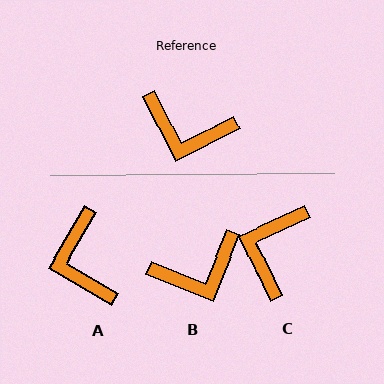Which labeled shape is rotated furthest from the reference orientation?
C, about 91 degrees away.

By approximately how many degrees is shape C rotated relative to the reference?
Approximately 91 degrees clockwise.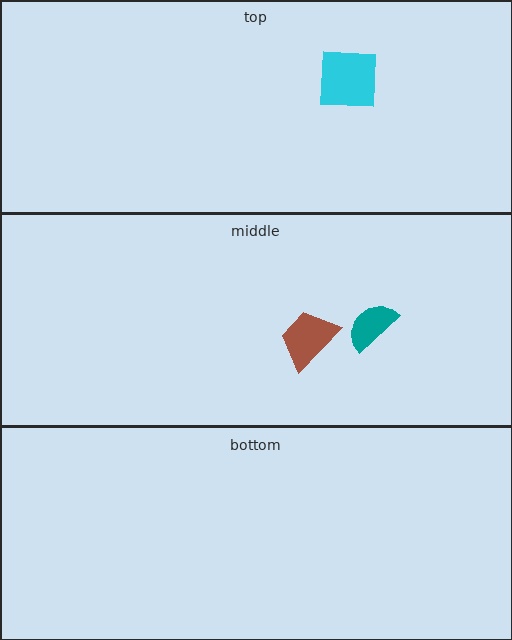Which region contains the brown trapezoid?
The middle region.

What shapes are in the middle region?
The teal semicircle, the brown trapezoid.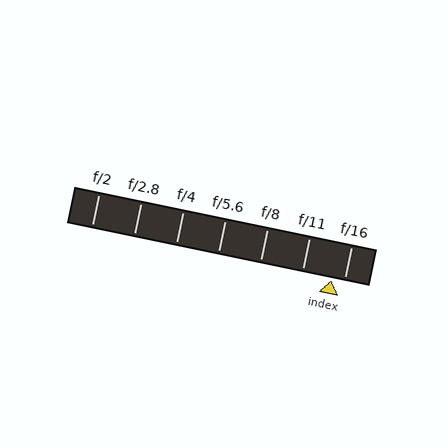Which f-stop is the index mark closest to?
The index mark is closest to f/16.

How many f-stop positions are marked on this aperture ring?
There are 7 f-stop positions marked.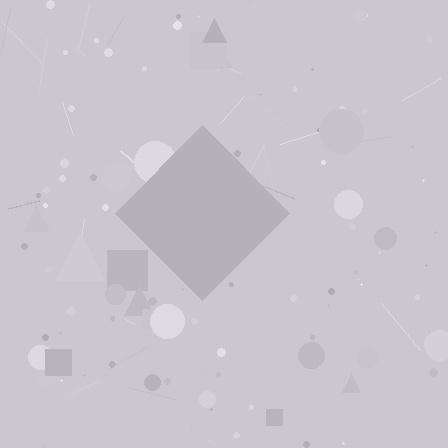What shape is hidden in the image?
A diamond is hidden in the image.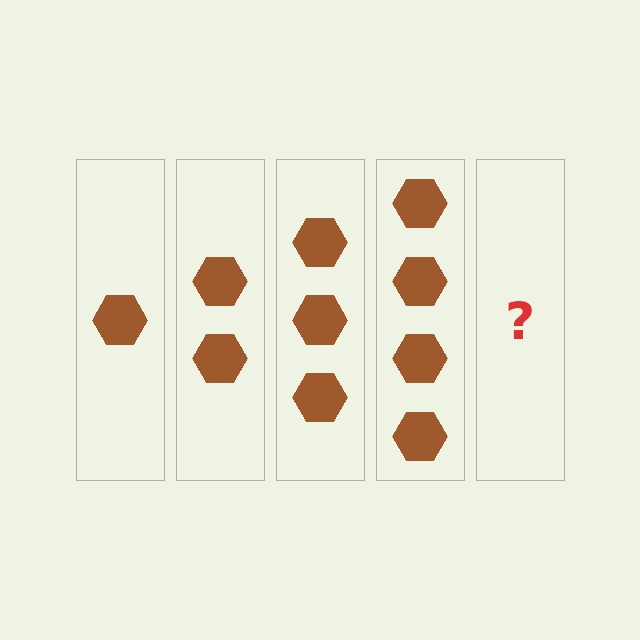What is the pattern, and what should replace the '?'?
The pattern is that each step adds one more hexagon. The '?' should be 5 hexagons.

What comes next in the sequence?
The next element should be 5 hexagons.